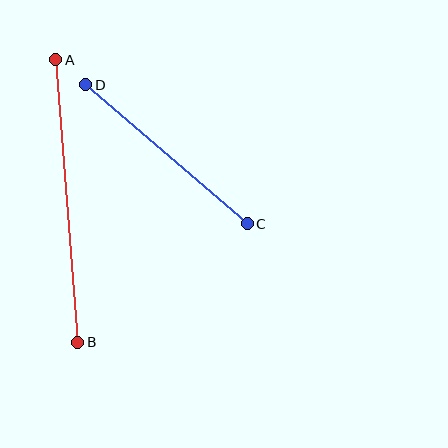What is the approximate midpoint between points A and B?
The midpoint is at approximately (67, 201) pixels.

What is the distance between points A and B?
The distance is approximately 283 pixels.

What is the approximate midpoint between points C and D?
The midpoint is at approximately (167, 154) pixels.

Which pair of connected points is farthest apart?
Points A and B are farthest apart.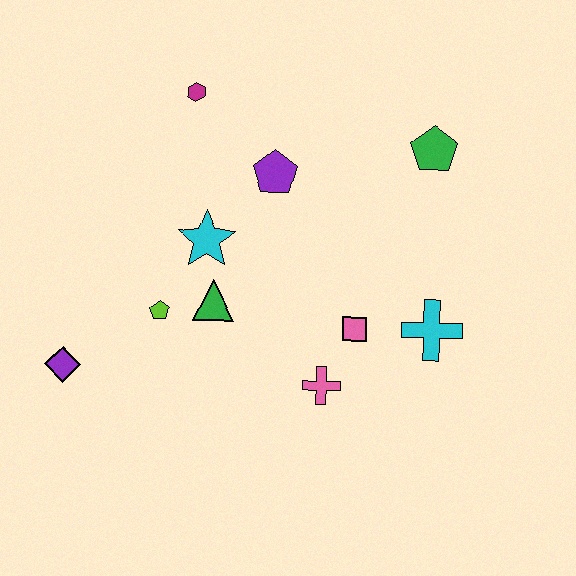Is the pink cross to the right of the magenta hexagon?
Yes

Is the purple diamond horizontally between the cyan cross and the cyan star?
No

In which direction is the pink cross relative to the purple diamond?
The pink cross is to the right of the purple diamond.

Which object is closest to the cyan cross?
The pink square is closest to the cyan cross.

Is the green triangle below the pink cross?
No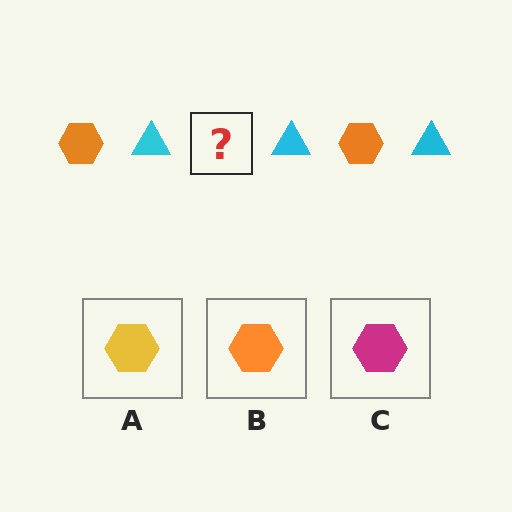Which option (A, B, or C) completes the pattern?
B.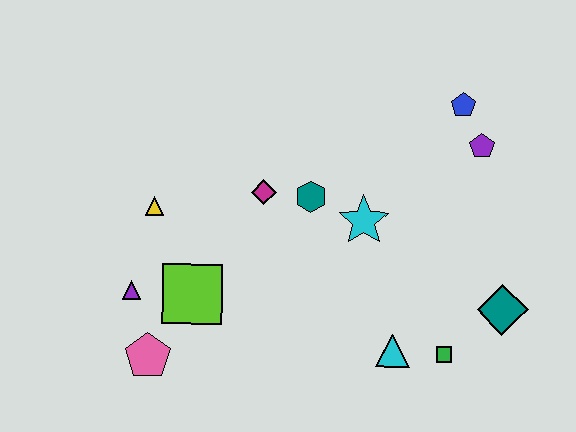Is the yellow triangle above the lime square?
Yes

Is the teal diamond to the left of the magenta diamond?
No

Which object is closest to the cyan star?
The teal hexagon is closest to the cyan star.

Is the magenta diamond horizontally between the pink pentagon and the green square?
Yes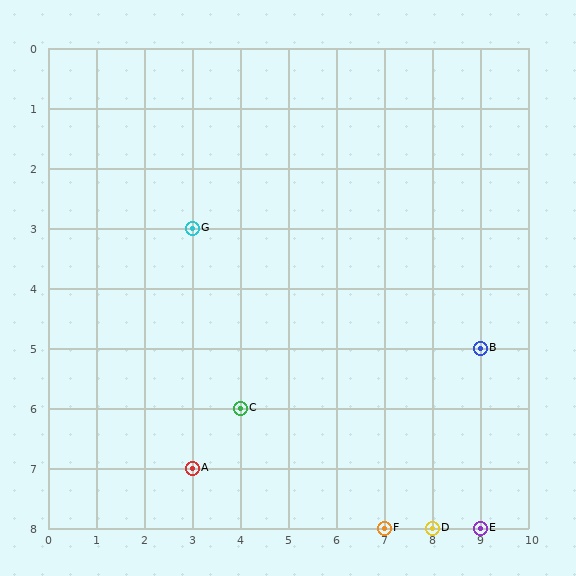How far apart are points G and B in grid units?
Points G and B are 6 columns and 2 rows apart (about 6.3 grid units diagonally).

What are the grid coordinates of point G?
Point G is at grid coordinates (3, 3).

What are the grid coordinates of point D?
Point D is at grid coordinates (8, 8).